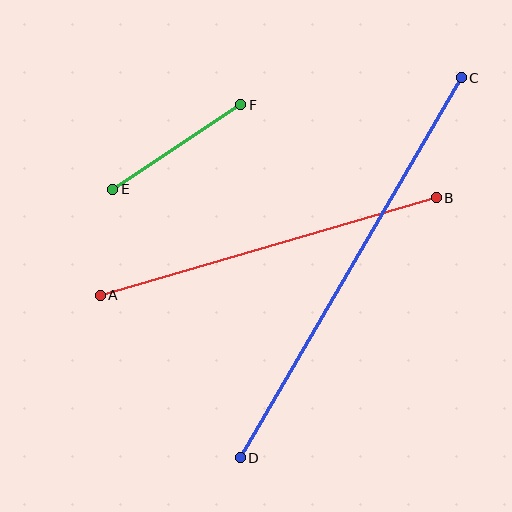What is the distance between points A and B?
The distance is approximately 350 pixels.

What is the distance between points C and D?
The distance is approximately 439 pixels.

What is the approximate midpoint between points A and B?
The midpoint is at approximately (268, 246) pixels.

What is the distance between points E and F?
The distance is approximately 153 pixels.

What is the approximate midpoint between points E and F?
The midpoint is at approximately (177, 147) pixels.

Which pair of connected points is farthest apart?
Points C and D are farthest apart.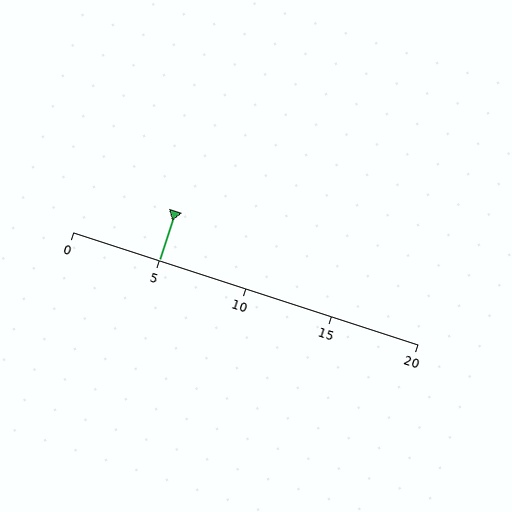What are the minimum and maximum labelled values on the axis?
The axis runs from 0 to 20.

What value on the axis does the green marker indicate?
The marker indicates approximately 5.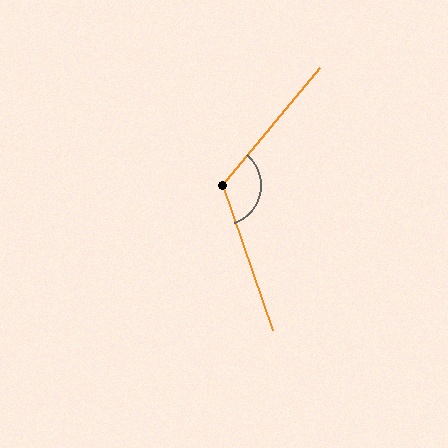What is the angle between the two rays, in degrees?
Approximately 121 degrees.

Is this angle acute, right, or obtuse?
It is obtuse.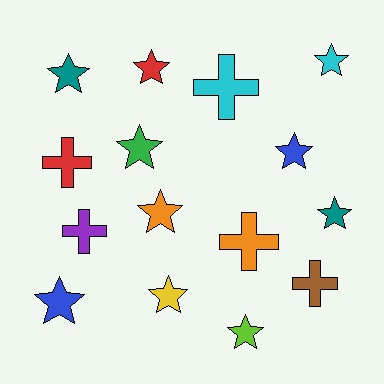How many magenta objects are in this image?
There are no magenta objects.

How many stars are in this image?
There are 10 stars.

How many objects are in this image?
There are 15 objects.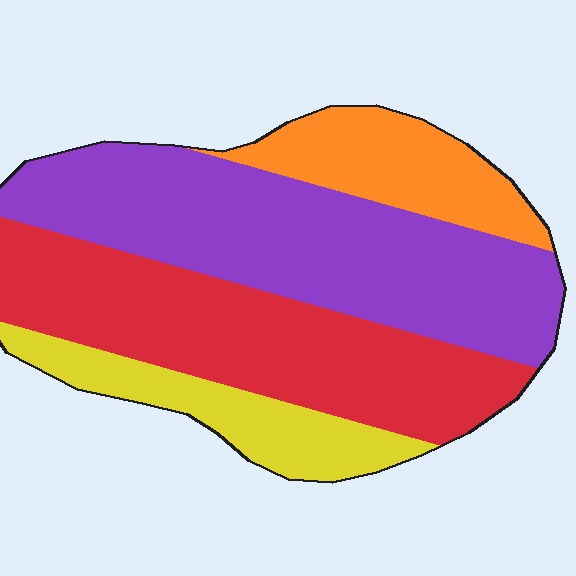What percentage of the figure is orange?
Orange covers roughly 15% of the figure.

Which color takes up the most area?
Purple, at roughly 40%.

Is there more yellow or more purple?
Purple.